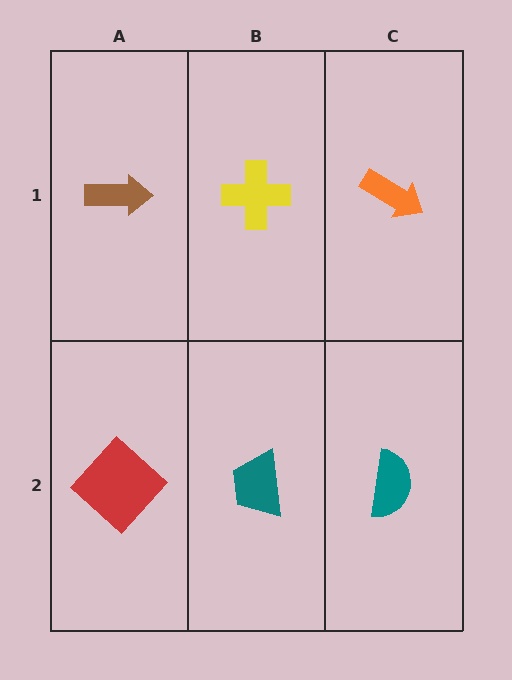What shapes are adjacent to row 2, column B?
A yellow cross (row 1, column B), a red diamond (row 2, column A), a teal semicircle (row 2, column C).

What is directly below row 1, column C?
A teal semicircle.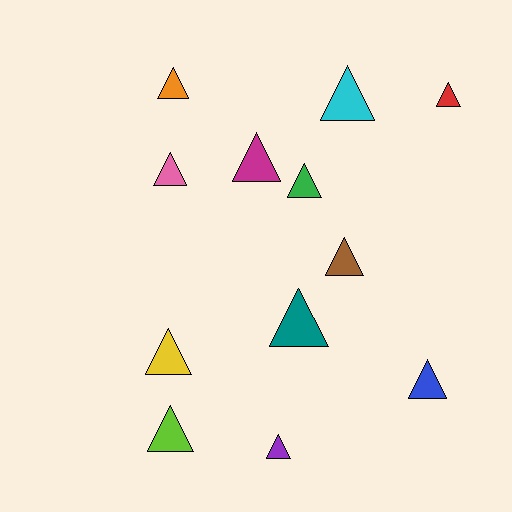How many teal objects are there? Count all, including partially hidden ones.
There is 1 teal object.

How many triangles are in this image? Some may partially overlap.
There are 12 triangles.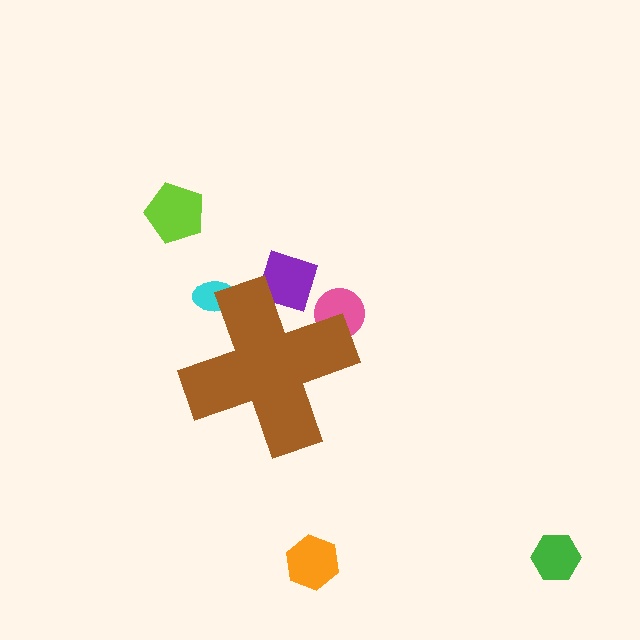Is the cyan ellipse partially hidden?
Yes, the cyan ellipse is partially hidden behind the brown cross.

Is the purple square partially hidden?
Yes, the purple square is partially hidden behind the brown cross.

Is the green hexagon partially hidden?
No, the green hexagon is fully visible.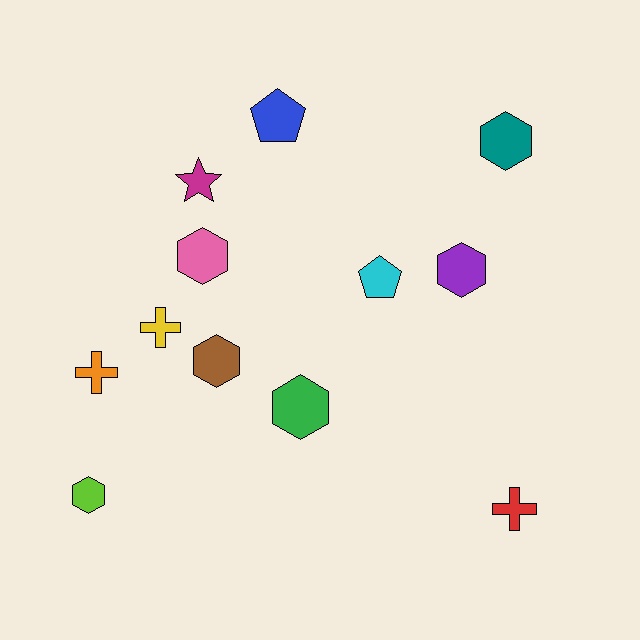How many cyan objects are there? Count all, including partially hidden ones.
There is 1 cyan object.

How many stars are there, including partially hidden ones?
There is 1 star.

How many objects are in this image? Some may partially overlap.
There are 12 objects.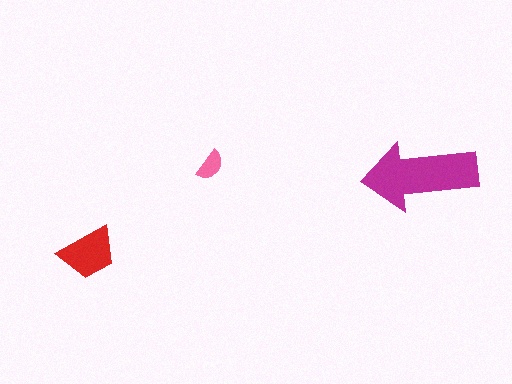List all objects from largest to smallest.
The magenta arrow, the red trapezoid, the pink semicircle.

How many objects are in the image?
There are 3 objects in the image.